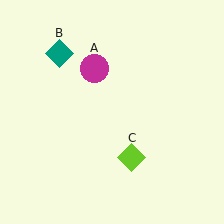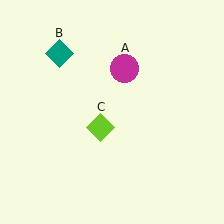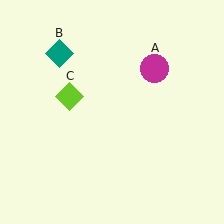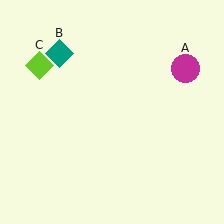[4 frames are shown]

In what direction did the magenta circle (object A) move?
The magenta circle (object A) moved right.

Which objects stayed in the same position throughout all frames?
Teal diamond (object B) remained stationary.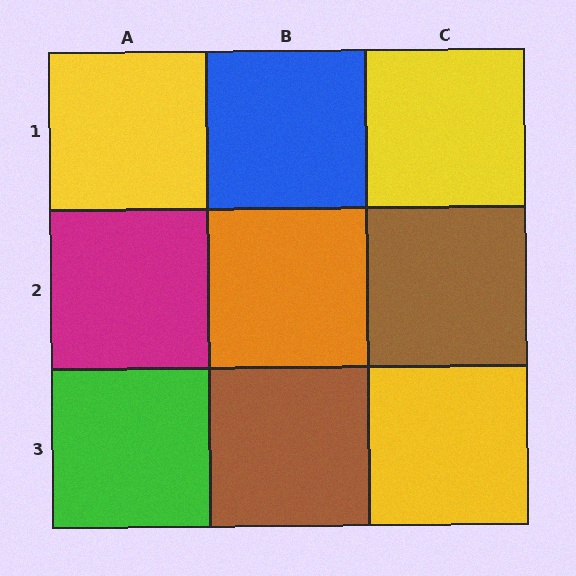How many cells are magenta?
1 cell is magenta.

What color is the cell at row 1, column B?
Blue.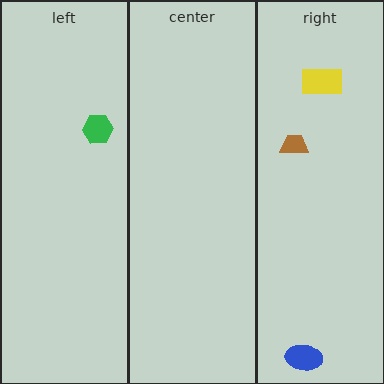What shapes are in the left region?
The green hexagon.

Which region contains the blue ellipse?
The right region.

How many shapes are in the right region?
3.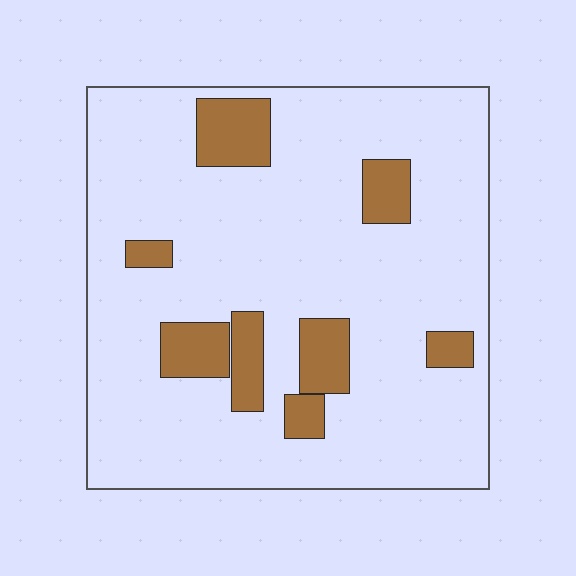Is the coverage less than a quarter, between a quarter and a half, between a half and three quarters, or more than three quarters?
Less than a quarter.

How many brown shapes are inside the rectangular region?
8.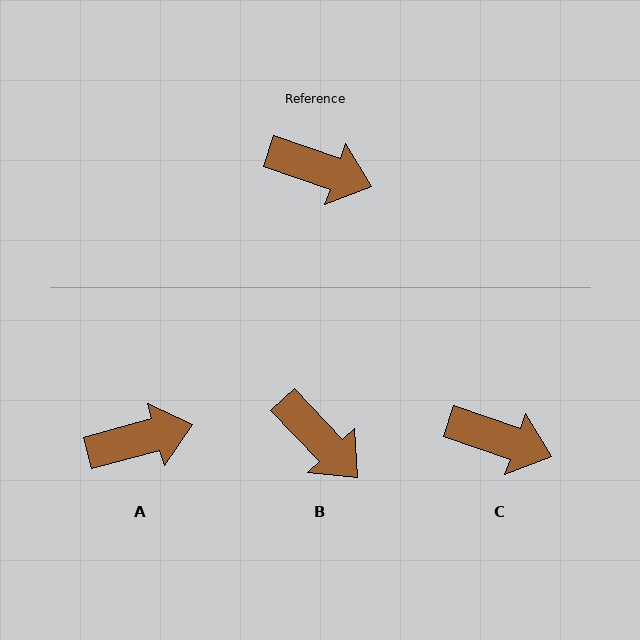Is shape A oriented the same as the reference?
No, it is off by about 34 degrees.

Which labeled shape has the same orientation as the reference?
C.